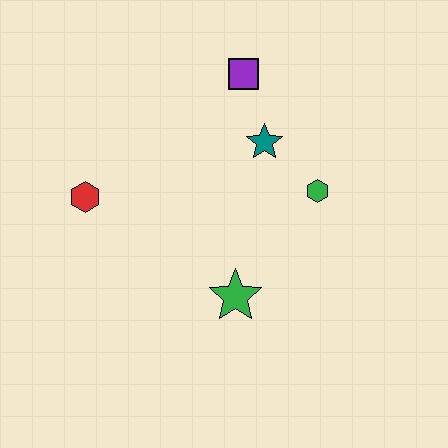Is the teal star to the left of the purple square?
No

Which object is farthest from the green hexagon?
The red hexagon is farthest from the green hexagon.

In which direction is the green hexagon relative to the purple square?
The green hexagon is below the purple square.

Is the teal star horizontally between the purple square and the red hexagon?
No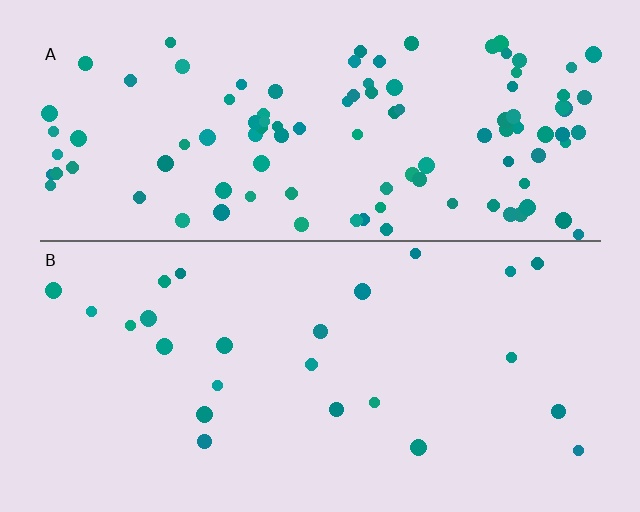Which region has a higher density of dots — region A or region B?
A (the top).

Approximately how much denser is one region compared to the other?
Approximately 4.3× — region A over region B.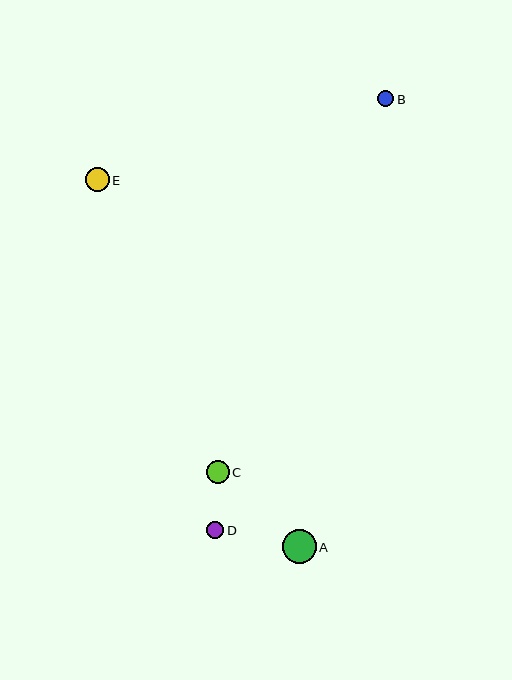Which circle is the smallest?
Circle B is the smallest with a size of approximately 16 pixels.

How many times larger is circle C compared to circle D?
Circle C is approximately 1.4 times the size of circle D.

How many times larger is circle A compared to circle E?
Circle A is approximately 1.4 times the size of circle E.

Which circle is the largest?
Circle A is the largest with a size of approximately 34 pixels.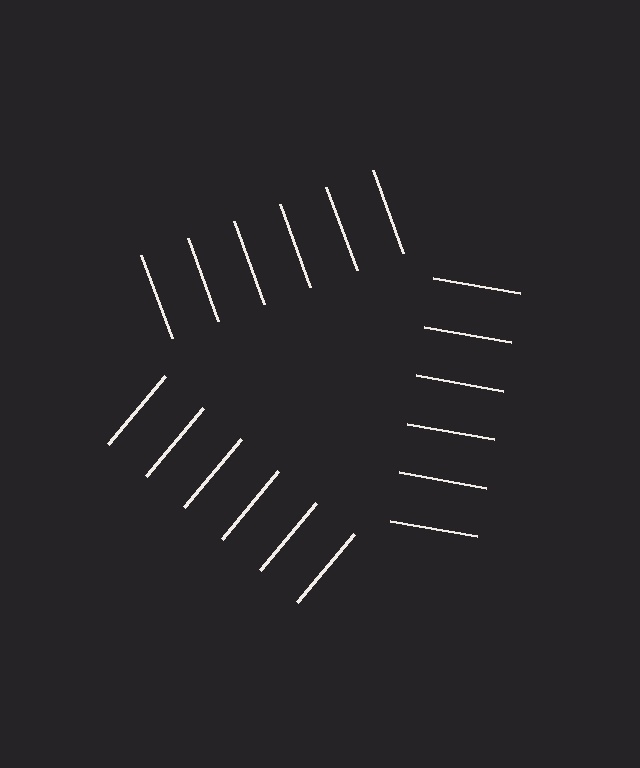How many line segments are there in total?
18 — 6 along each of the 3 edges.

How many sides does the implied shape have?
3 sides — the line-ends trace a triangle.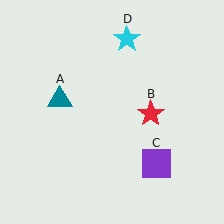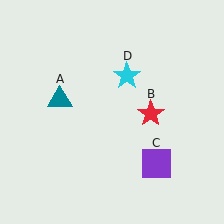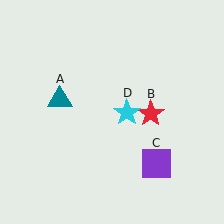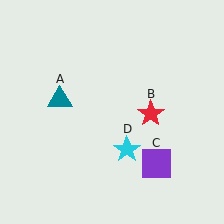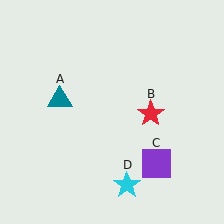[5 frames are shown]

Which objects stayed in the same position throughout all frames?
Teal triangle (object A) and red star (object B) and purple square (object C) remained stationary.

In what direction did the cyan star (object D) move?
The cyan star (object D) moved down.